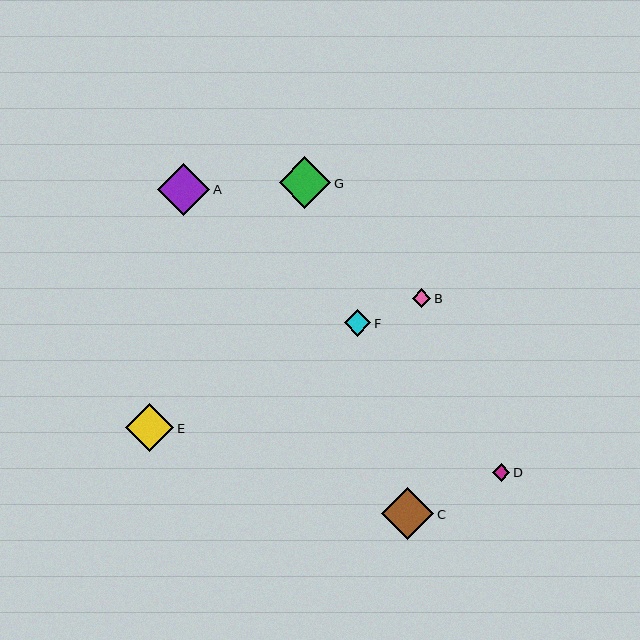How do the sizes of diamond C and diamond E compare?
Diamond C and diamond E are approximately the same size.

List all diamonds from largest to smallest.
From largest to smallest: C, A, G, E, F, B, D.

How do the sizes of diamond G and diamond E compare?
Diamond G and diamond E are approximately the same size.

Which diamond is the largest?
Diamond C is the largest with a size of approximately 52 pixels.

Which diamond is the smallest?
Diamond D is the smallest with a size of approximately 18 pixels.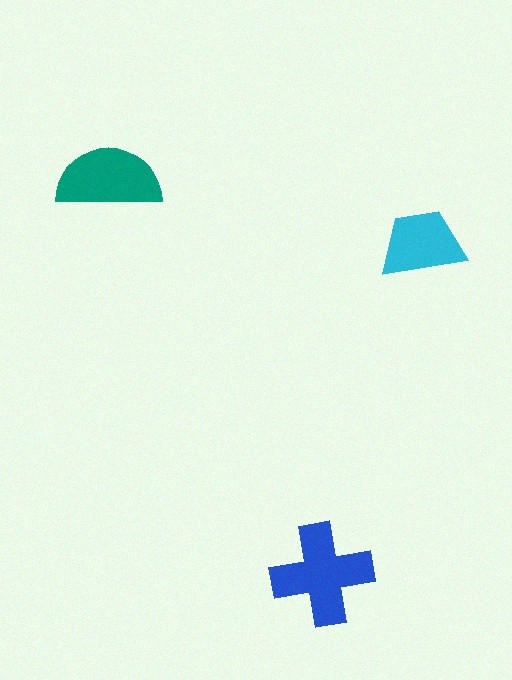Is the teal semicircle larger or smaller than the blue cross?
Smaller.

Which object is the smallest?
The cyan trapezoid.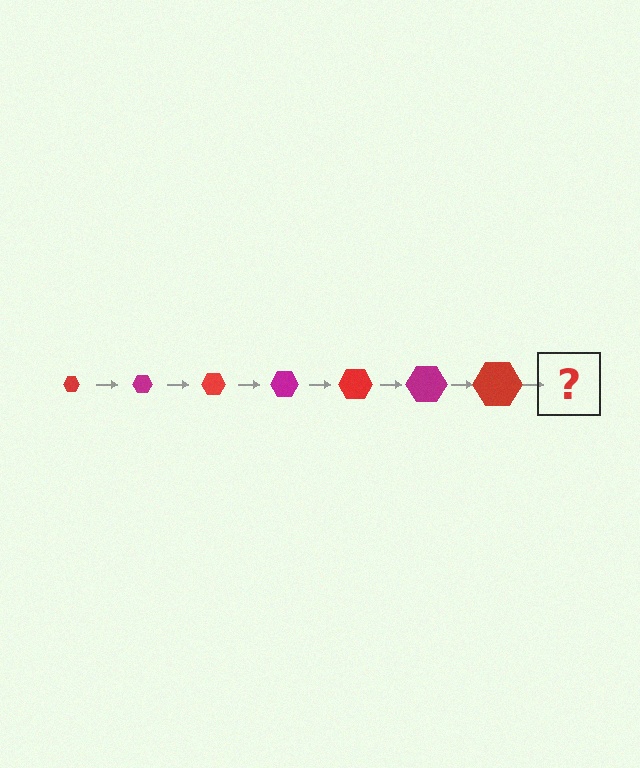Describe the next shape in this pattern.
It should be a magenta hexagon, larger than the previous one.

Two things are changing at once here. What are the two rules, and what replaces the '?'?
The two rules are that the hexagon grows larger each step and the color cycles through red and magenta. The '?' should be a magenta hexagon, larger than the previous one.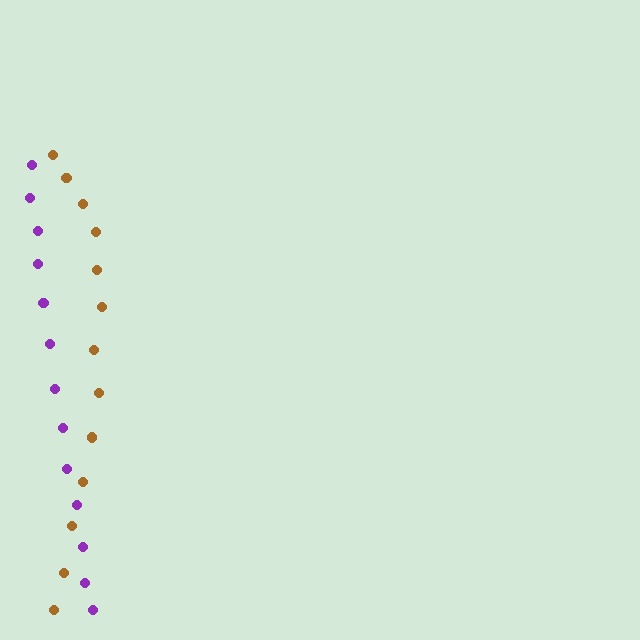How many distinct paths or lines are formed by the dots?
There are 2 distinct paths.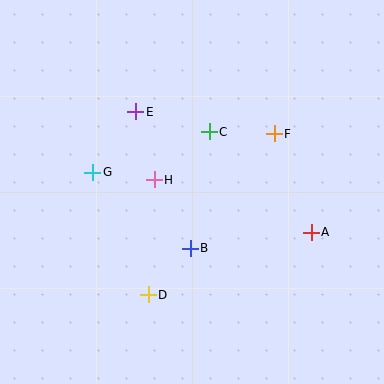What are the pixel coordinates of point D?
Point D is at (148, 295).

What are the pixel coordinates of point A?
Point A is at (311, 232).